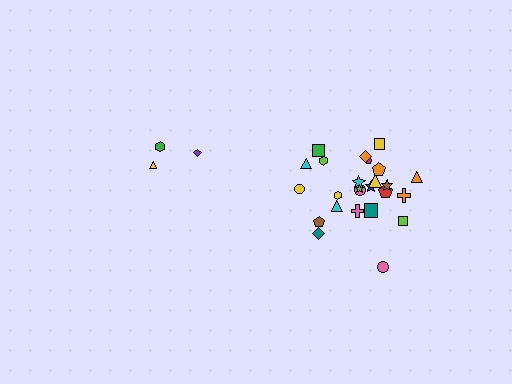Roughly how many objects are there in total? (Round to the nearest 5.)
Roughly 30 objects in total.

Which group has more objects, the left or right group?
The right group.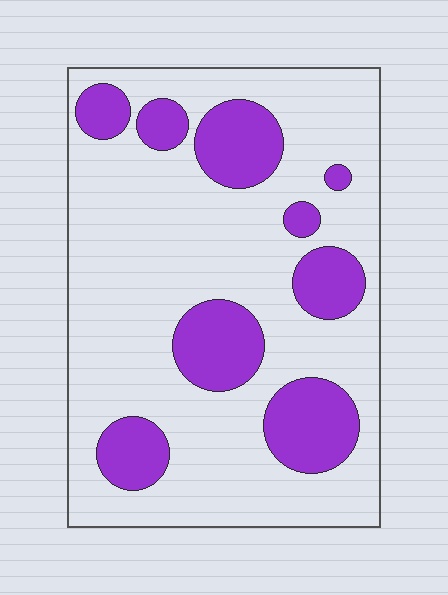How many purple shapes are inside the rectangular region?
9.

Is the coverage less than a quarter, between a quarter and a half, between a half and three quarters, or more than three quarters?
Less than a quarter.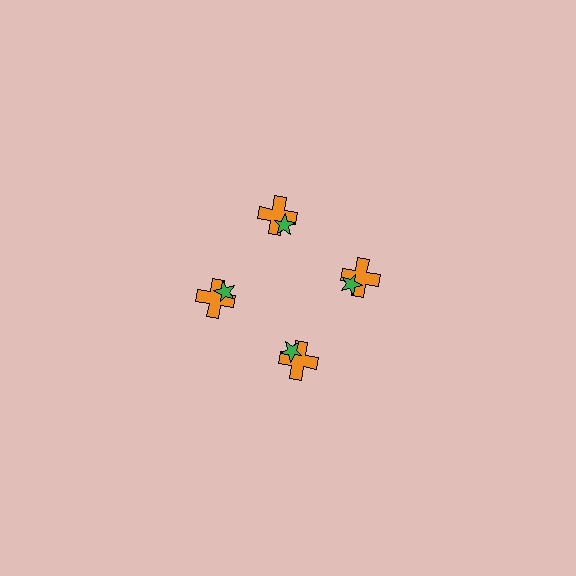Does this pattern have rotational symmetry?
Yes, this pattern has 4-fold rotational symmetry. It looks the same after rotating 90 degrees around the center.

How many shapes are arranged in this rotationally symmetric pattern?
There are 8 shapes, arranged in 4 groups of 2.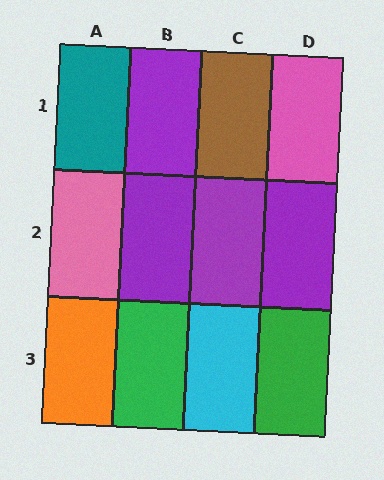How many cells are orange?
1 cell is orange.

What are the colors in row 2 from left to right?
Pink, purple, purple, purple.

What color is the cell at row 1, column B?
Purple.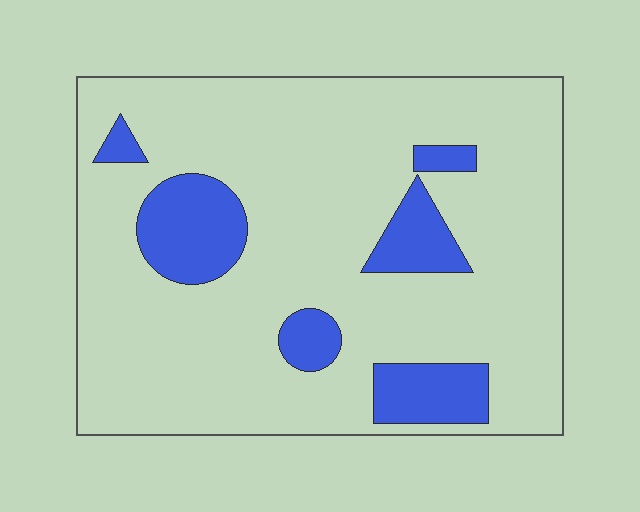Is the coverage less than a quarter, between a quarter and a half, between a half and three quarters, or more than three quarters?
Less than a quarter.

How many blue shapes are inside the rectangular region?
6.